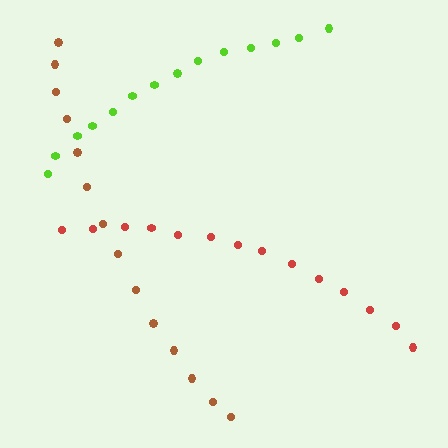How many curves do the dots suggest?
There are 3 distinct paths.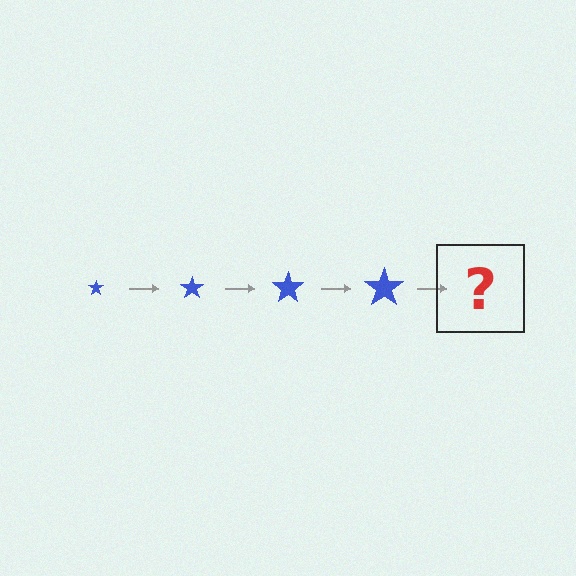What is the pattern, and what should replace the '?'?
The pattern is that the star gets progressively larger each step. The '?' should be a blue star, larger than the previous one.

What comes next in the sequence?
The next element should be a blue star, larger than the previous one.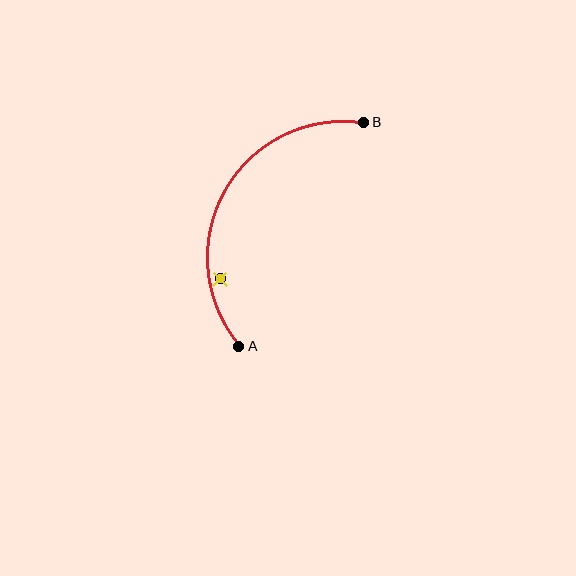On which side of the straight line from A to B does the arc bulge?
The arc bulges to the left of the straight line connecting A and B.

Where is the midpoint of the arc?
The arc midpoint is the point on the curve farthest from the straight line joining A and B. It sits to the left of that line.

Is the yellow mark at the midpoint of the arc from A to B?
No — the yellow mark does not lie on the arc at all. It sits slightly inside the curve.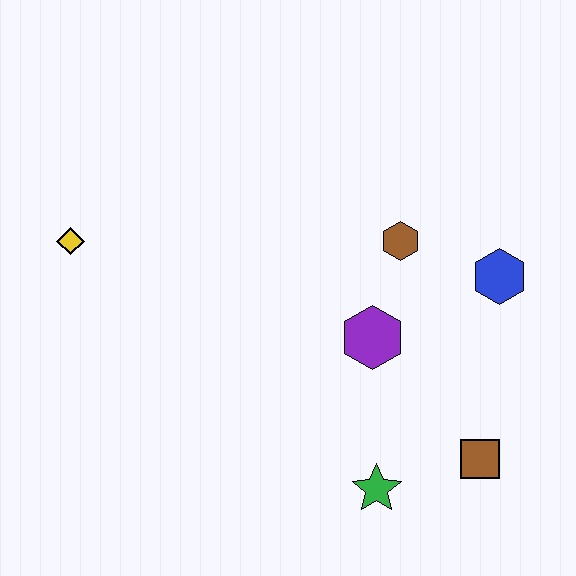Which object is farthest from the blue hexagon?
The yellow diamond is farthest from the blue hexagon.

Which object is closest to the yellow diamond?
The purple hexagon is closest to the yellow diamond.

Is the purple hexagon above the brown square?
Yes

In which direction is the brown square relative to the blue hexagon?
The brown square is below the blue hexagon.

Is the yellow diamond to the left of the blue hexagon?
Yes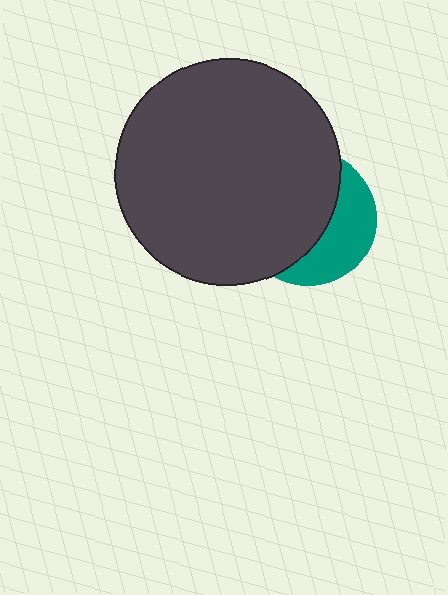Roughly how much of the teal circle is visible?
A small part of it is visible (roughly 38%).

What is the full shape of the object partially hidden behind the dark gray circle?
The partially hidden object is a teal circle.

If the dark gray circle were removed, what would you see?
You would see the complete teal circle.